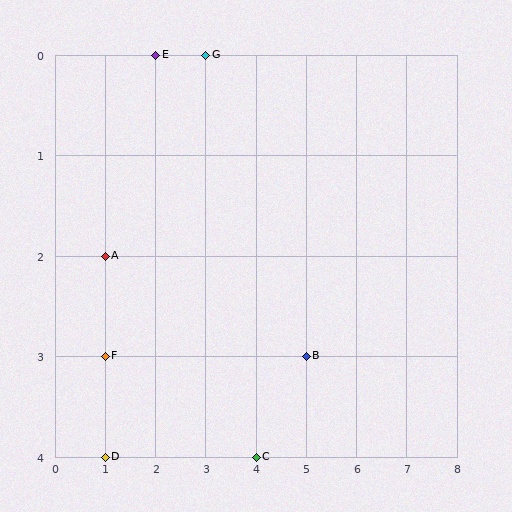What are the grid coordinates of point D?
Point D is at grid coordinates (1, 4).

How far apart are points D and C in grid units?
Points D and C are 3 columns apart.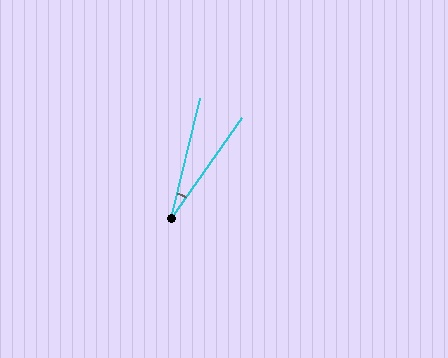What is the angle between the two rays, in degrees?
Approximately 22 degrees.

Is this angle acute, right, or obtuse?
It is acute.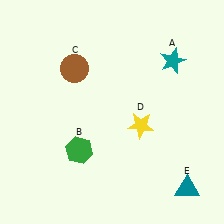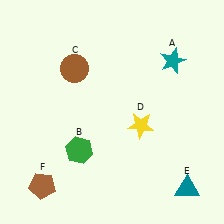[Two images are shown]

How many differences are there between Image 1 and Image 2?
There is 1 difference between the two images.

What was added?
A brown pentagon (F) was added in Image 2.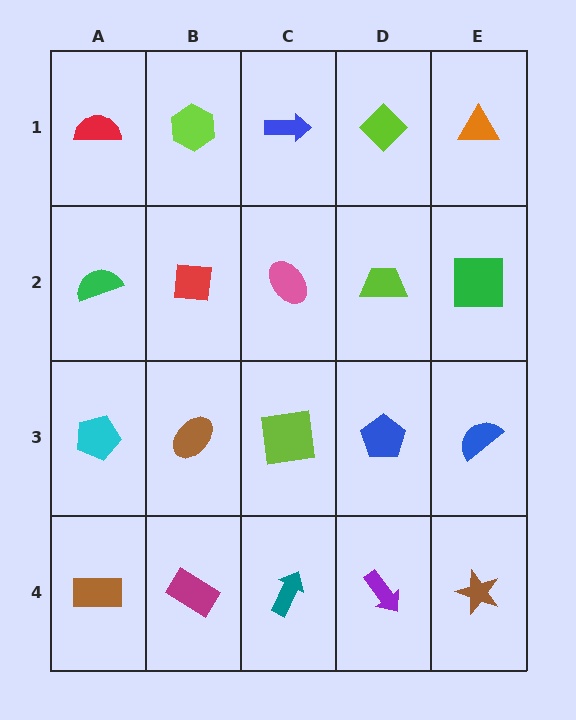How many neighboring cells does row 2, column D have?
4.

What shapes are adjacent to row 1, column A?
A green semicircle (row 2, column A), a lime hexagon (row 1, column B).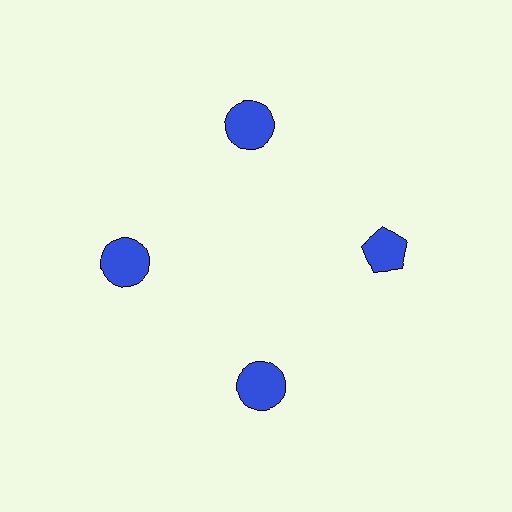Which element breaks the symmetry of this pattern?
The blue pentagon at roughly the 3 o'clock position breaks the symmetry. All other shapes are blue circles.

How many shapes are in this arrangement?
There are 4 shapes arranged in a ring pattern.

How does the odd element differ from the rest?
It has a different shape: pentagon instead of circle.